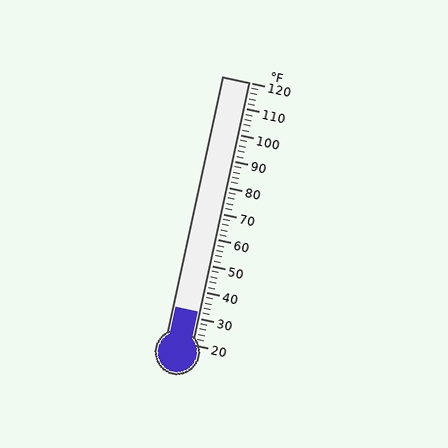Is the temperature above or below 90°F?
The temperature is below 90°F.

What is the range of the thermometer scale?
The thermometer scale ranges from 20°F to 120°F.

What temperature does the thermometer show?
The thermometer shows approximately 32°F.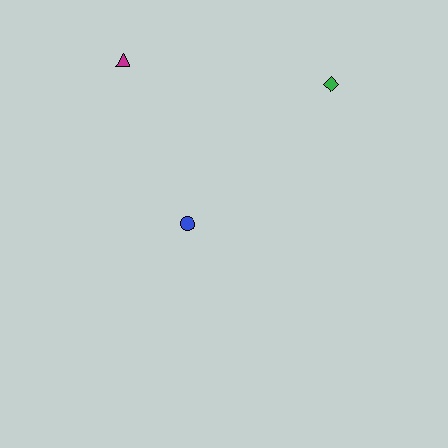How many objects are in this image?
There are 3 objects.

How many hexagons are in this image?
There are no hexagons.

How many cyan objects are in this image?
There are no cyan objects.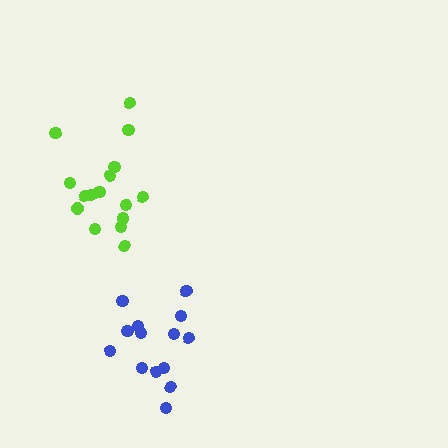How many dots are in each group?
Group 1: 16 dots, Group 2: 14 dots (30 total).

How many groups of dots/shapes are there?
There are 2 groups.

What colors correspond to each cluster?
The clusters are colored: lime, blue.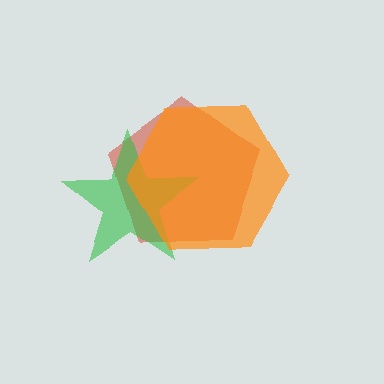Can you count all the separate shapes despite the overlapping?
Yes, there are 3 separate shapes.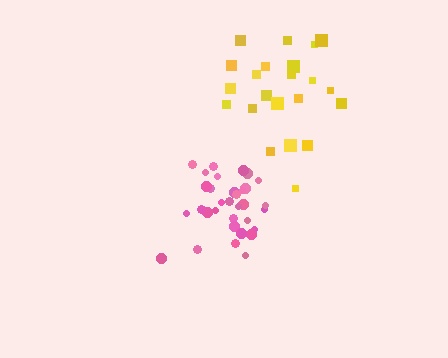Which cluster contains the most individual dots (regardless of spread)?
Pink (33).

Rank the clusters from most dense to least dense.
pink, yellow.